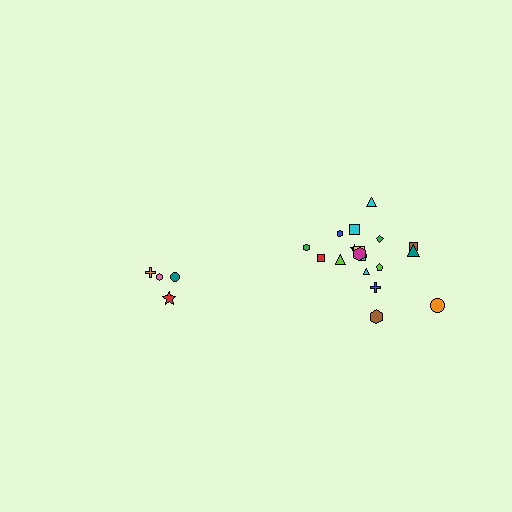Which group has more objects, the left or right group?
The right group.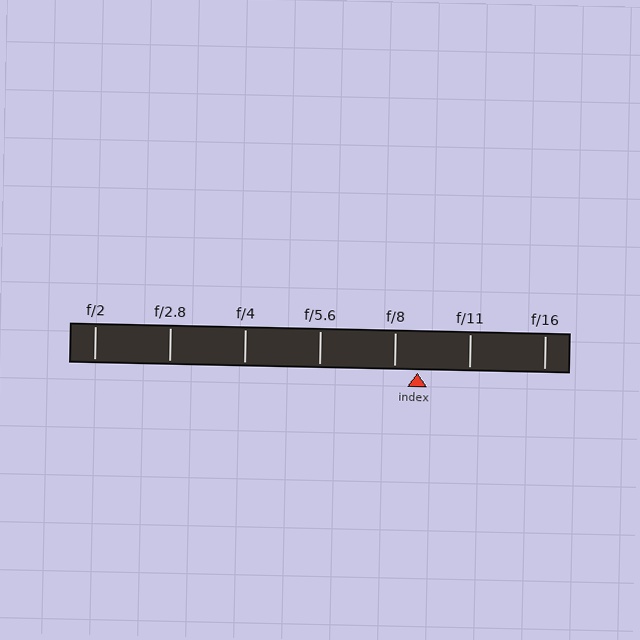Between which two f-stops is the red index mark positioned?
The index mark is between f/8 and f/11.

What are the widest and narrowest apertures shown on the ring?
The widest aperture shown is f/2 and the narrowest is f/16.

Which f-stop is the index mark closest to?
The index mark is closest to f/8.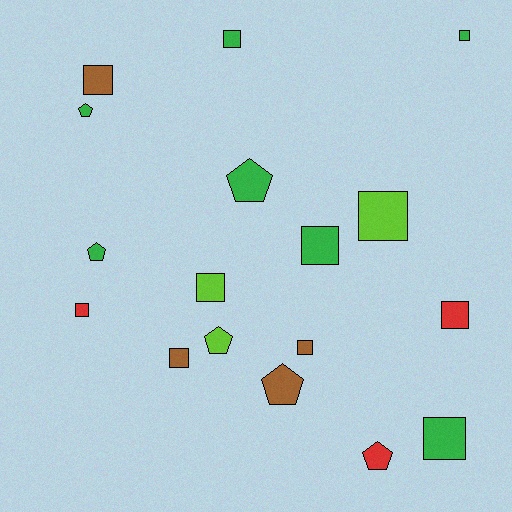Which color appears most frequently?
Green, with 7 objects.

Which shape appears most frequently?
Square, with 11 objects.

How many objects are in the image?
There are 17 objects.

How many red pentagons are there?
There is 1 red pentagon.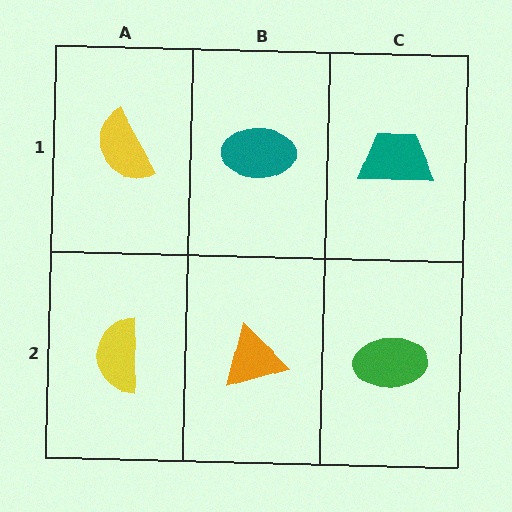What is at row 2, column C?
A green ellipse.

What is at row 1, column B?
A teal ellipse.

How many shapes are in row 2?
3 shapes.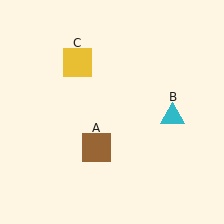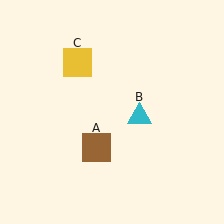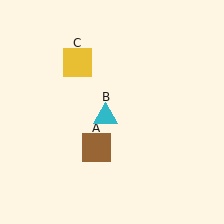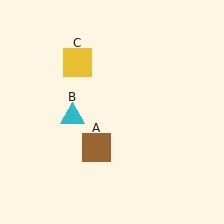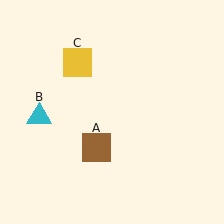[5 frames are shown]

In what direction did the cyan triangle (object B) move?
The cyan triangle (object B) moved left.